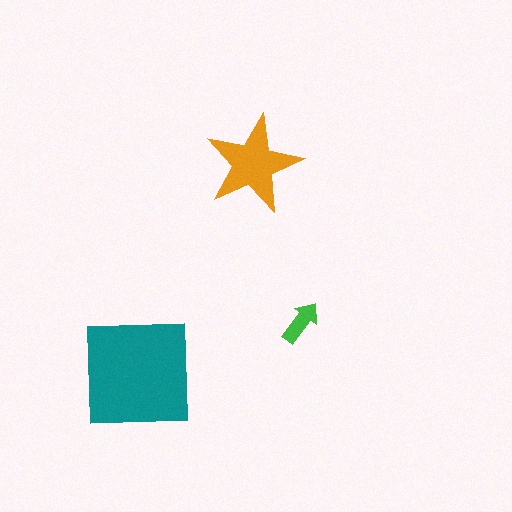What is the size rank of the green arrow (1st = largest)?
3rd.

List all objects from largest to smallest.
The teal square, the orange star, the green arrow.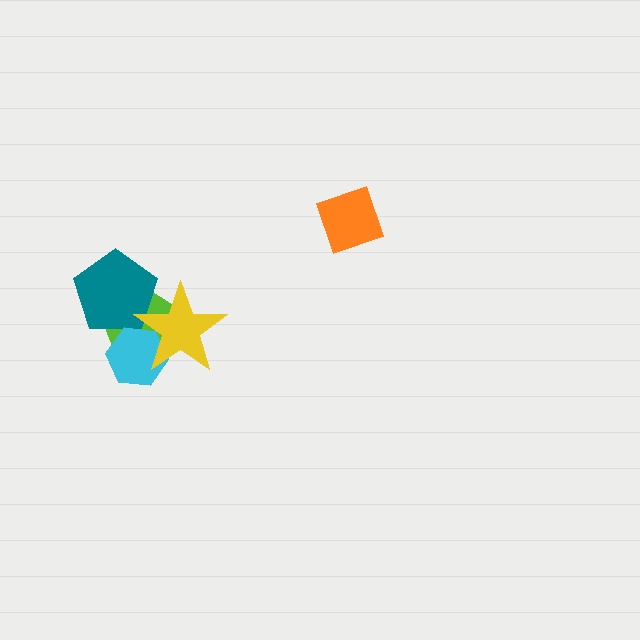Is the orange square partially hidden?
No, no other shape covers it.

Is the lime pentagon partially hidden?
Yes, it is partially covered by another shape.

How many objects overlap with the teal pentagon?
3 objects overlap with the teal pentagon.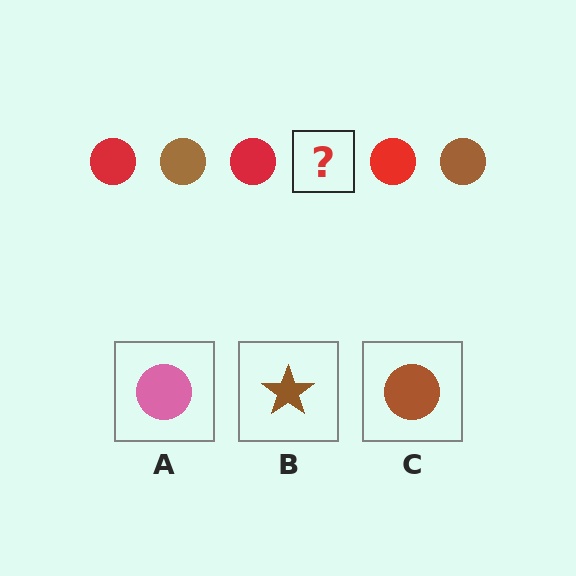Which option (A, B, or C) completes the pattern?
C.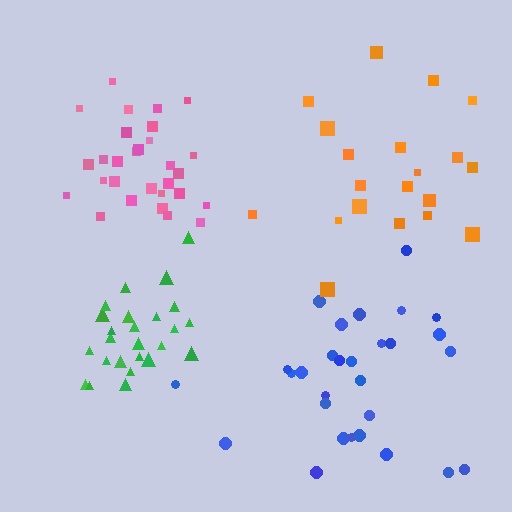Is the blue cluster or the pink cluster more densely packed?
Pink.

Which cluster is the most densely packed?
Green.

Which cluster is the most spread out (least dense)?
Orange.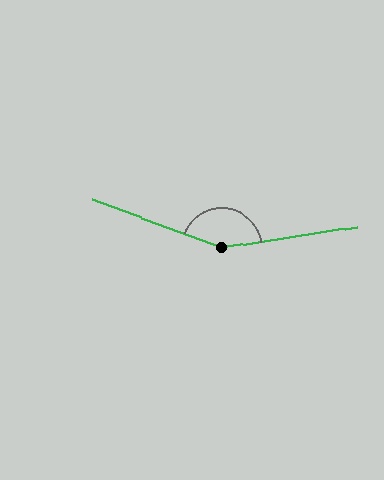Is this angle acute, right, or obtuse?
It is obtuse.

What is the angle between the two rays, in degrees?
Approximately 151 degrees.